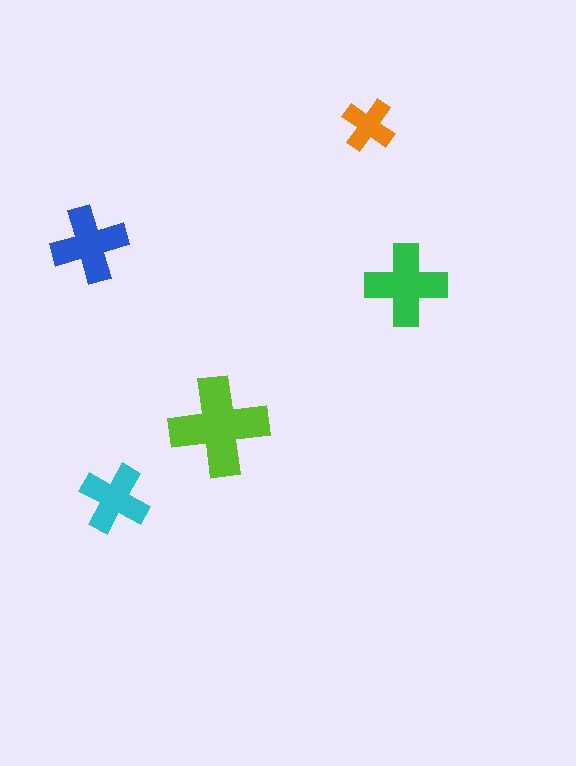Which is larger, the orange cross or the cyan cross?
The cyan one.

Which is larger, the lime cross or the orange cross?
The lime one.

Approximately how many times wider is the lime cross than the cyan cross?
About 1.5 times wider.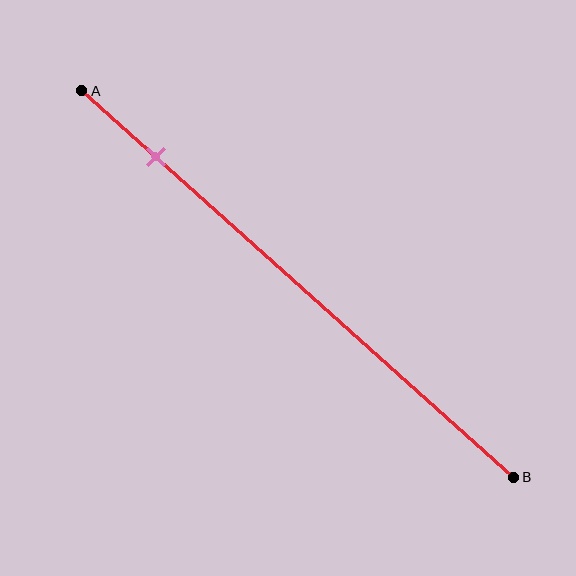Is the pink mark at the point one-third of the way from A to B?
No, the mark is at about 15% from A, not at the 33% one-third point.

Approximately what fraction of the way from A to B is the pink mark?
The pink mark is approximately 15% of the way from A to B.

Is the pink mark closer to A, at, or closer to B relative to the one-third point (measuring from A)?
The pink mark is closer to point A than the one-third point of segment AB.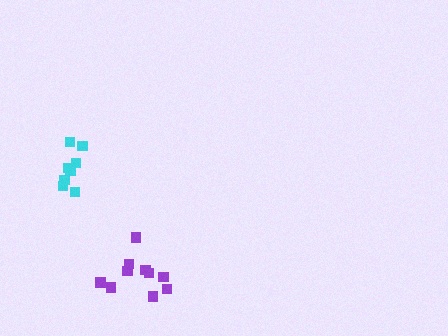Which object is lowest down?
The purple cluster is bottommost.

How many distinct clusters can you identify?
There are 2 distinct clusters.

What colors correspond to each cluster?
The clusters are colored: cyan, purple.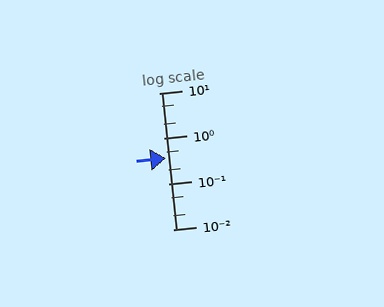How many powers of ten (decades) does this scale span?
The scale spans 3 decades, from 0.01 to 10.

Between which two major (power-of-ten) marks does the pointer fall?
The pointer is between 0.1 and 1.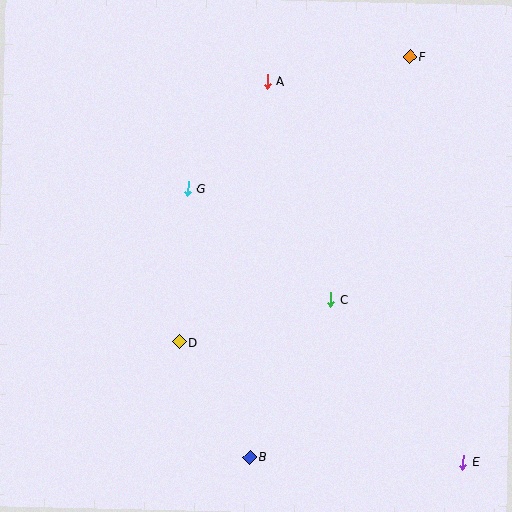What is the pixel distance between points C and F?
The distance between C and F is 255 pixels.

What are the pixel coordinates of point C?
Point C is at (331, 299).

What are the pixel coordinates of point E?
Point E is at (463, 462).